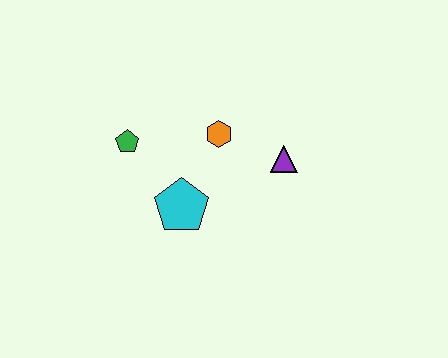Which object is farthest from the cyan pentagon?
The purple triangle is farthest from the cyan pentagon.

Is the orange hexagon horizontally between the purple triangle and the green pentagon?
Yes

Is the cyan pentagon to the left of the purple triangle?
Yes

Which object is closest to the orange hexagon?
The purple triangle is closest to the orange hexagon.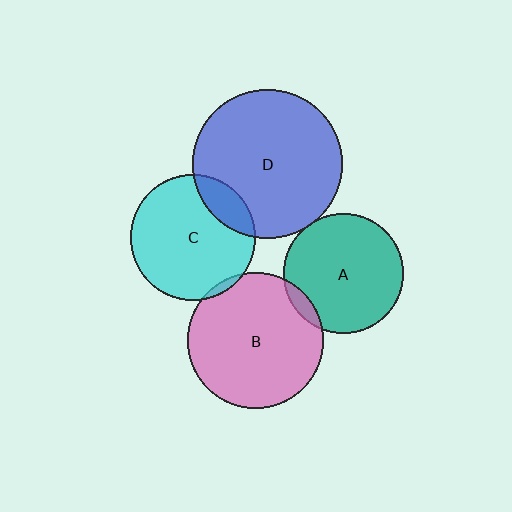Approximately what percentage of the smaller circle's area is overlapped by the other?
Approximately 5%.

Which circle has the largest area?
Circle D (blue).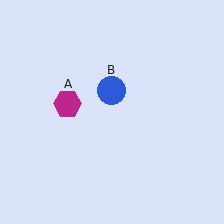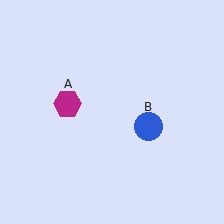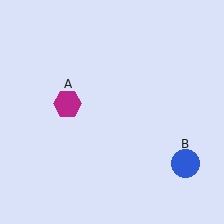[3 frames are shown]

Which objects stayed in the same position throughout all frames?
Magenta hexagon (object A) remained stationary.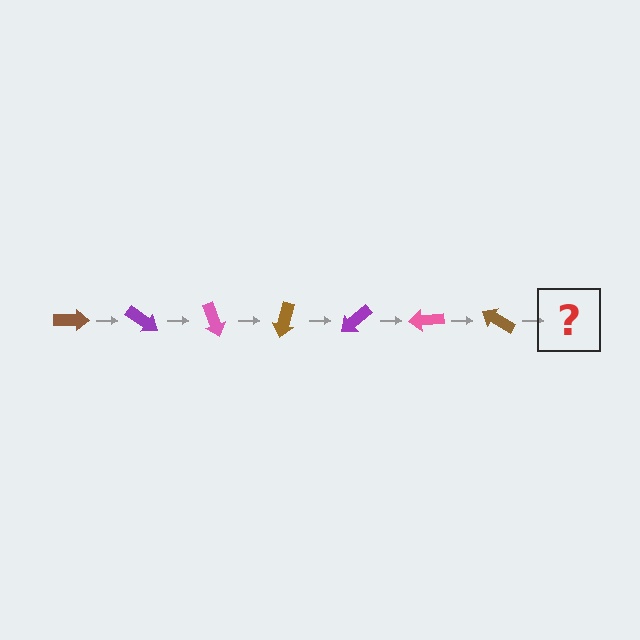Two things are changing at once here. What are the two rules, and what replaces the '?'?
The two rules are that it rotates 35 degrees each step and the color cycles through brown, purple, and pink. The '?' should be a purple arrow, rotated 245 degrees from the start.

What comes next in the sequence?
The next element should be a purple arrow, rotated 245 degrees from the start.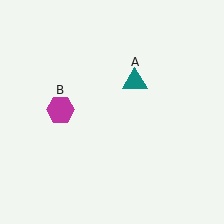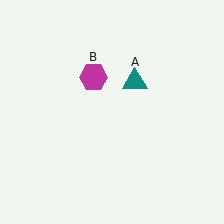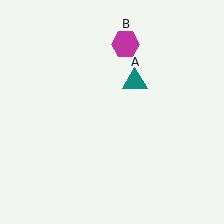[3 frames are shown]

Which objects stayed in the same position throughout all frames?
Teal triangle (object A) remained stationary.